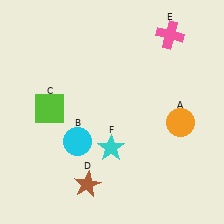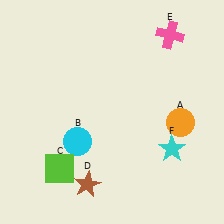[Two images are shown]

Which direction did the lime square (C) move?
The lime square (C) moved down.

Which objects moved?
The objects that moved are: the lime square (C), the cyan star (F).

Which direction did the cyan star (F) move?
The cyan star (F) moved right.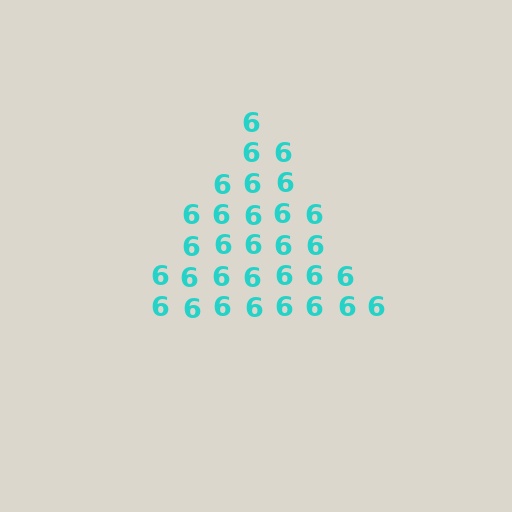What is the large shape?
The large shape is a triangle.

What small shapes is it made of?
It is made of small digit 6's.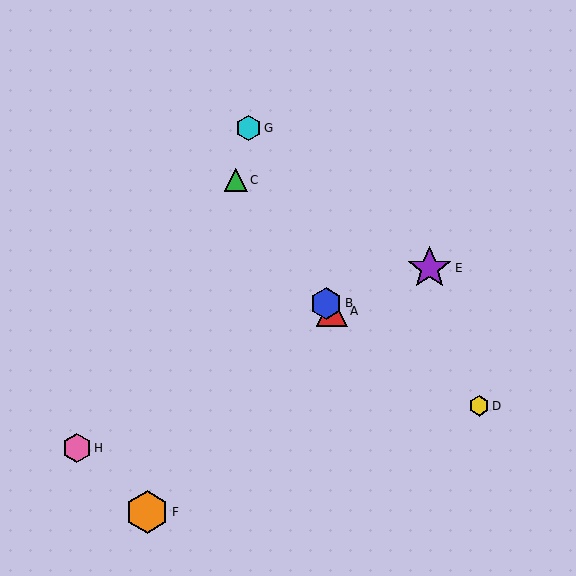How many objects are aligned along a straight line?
3 objects (A, B, C) are aligned along a straight line.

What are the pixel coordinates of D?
Object D is at (479, 406).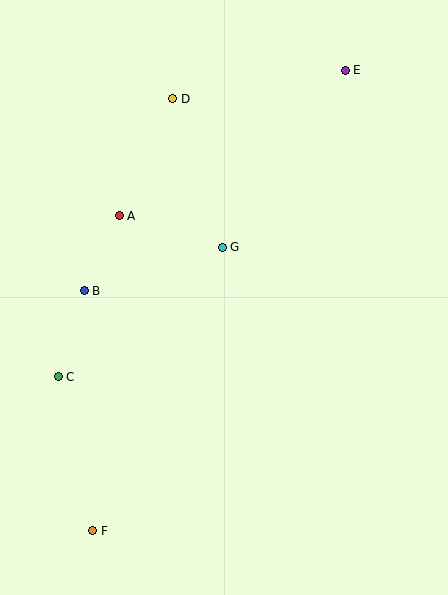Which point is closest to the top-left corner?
Point D is closest to the top-left corner.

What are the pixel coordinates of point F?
Point F is at (93, 531).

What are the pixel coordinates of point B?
Point B is at (84, 291).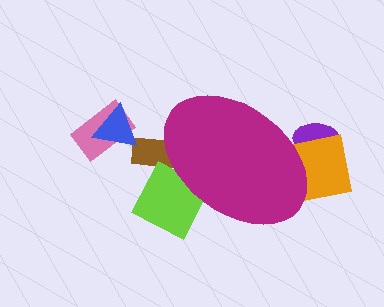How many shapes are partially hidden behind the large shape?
4 shapes are partially hidden.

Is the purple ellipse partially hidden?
Yes, the purple ellipse is partially hidden behind the magenta ellipse.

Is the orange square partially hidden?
Yes, the orange square is partially hidden behind the magenta ellipse.